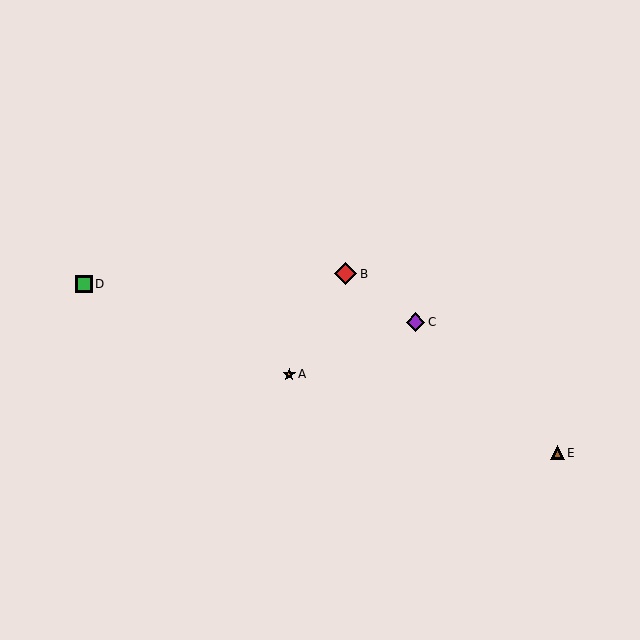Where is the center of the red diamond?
The center of the red diamond is at (346, 274).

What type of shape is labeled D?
Shape D is a green square.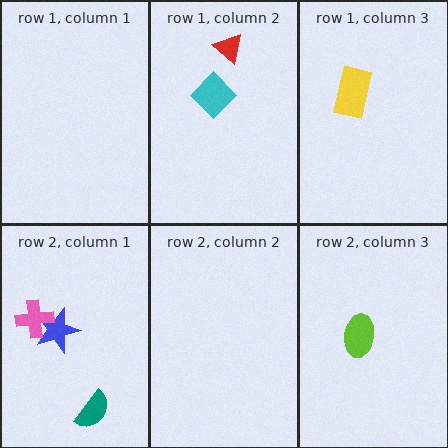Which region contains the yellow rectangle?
The row 1, column 3 region.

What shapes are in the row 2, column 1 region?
The blue star, the teal semicircle, the pink cross.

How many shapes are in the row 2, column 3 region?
1.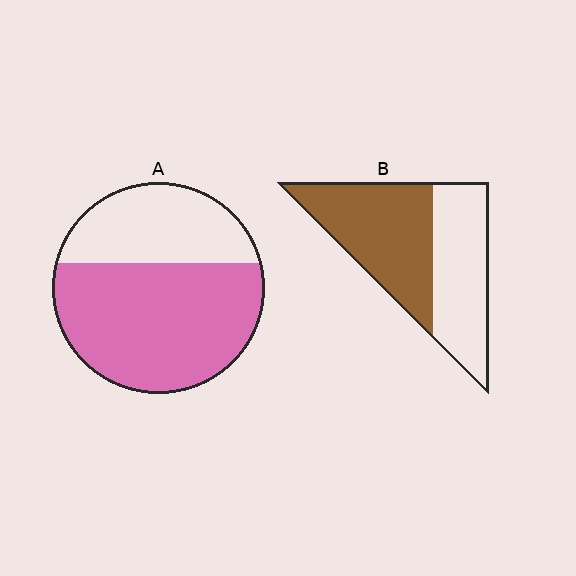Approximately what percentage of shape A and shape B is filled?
A is approximately 65% and B is approximately 55%.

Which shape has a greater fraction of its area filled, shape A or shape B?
Shape A.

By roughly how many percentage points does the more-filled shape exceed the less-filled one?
By roughly 10 percentage points (A over B).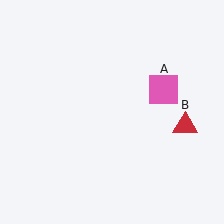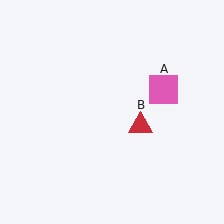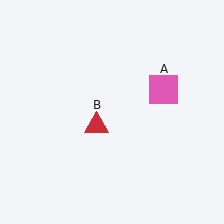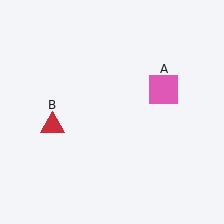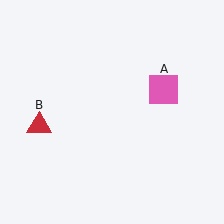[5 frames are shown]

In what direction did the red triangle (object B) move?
The red triangle (object B) moved left.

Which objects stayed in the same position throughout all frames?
Pink square (object A) remained stationary.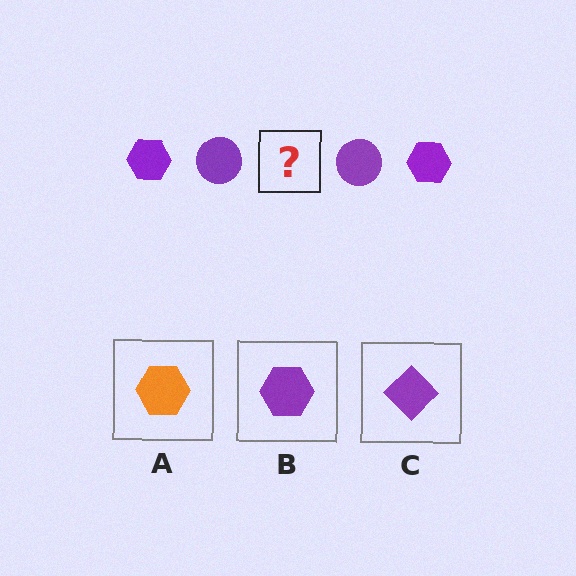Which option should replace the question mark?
Option B.